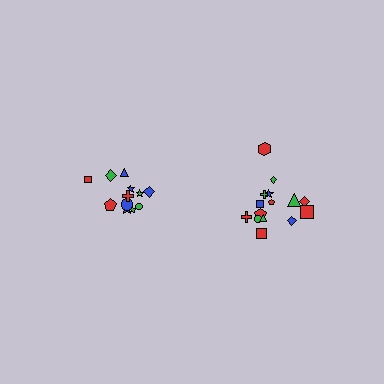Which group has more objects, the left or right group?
The right group.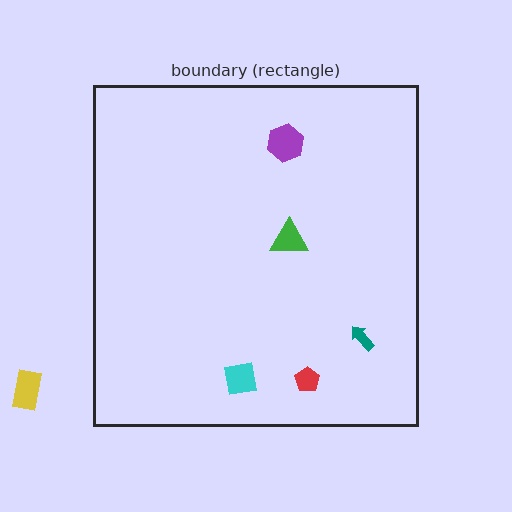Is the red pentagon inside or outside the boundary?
Inside.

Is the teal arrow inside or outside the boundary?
Inside.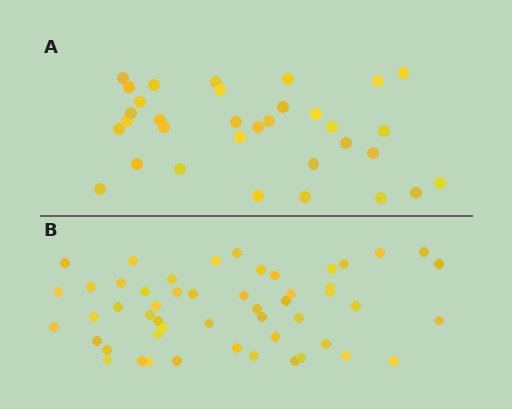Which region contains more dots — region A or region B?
Region B (the bottom region) has more dots.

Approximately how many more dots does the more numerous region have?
Region B has approximately 20 more dots than region A.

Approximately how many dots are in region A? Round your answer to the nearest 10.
About 30 dots. (The exact count is 33, which rounds to 30.)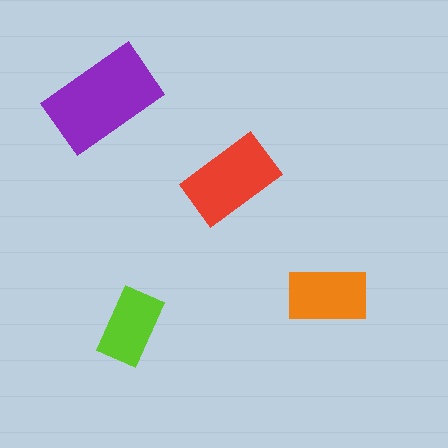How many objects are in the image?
There are 4 objects in the image.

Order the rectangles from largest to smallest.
the purple one, the red one, the orange one, the lime one.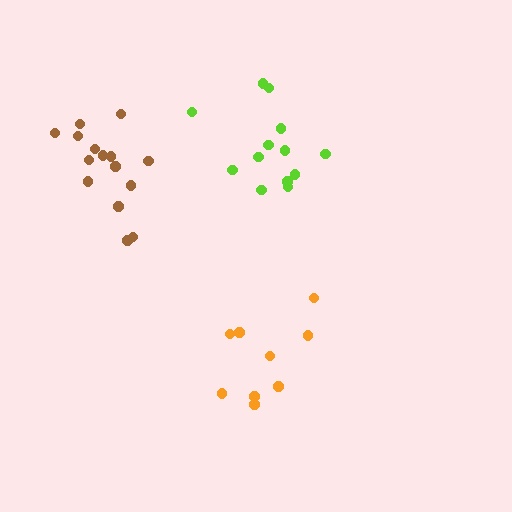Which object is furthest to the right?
The lime cluster is rightmost.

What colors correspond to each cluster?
The clusters are colored: brown, orange, lime.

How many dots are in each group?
Group 1: 15 dots, Group 2: 9 dots, Group 3: 13 dots (37 total).